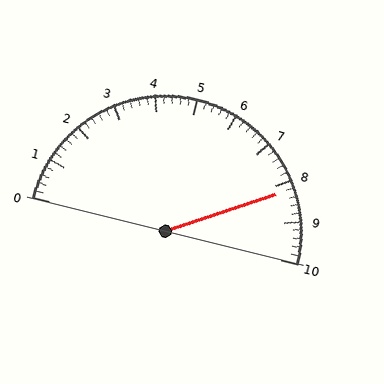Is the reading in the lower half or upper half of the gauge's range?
The reading is in the upper half of the range (0 to 10).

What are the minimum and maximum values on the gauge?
The gauge ranges from 0 to 10.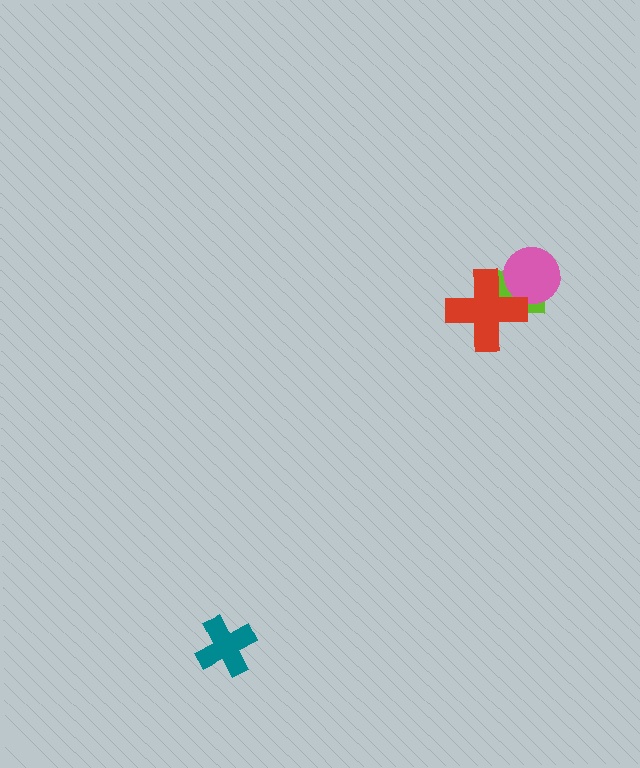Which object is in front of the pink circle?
The red cross is in front of the pink circle.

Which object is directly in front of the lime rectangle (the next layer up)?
The pink circle is directly in front of the lime rectangle.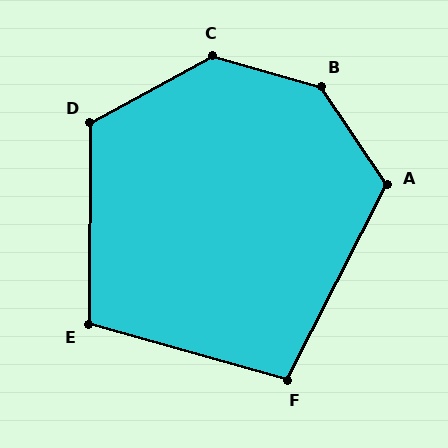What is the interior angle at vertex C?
Approximately 136 degrees (obtuse).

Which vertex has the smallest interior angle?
F, at approximately 101 degrees.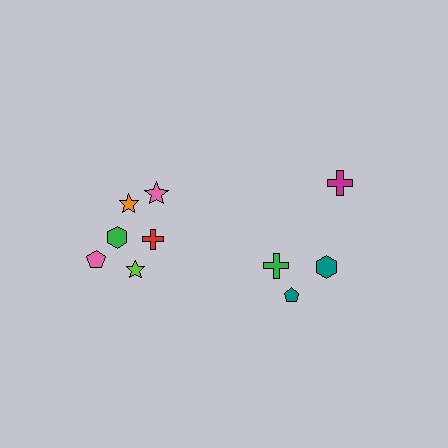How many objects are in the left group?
There are 6 objects.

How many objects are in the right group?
There are 4 objects.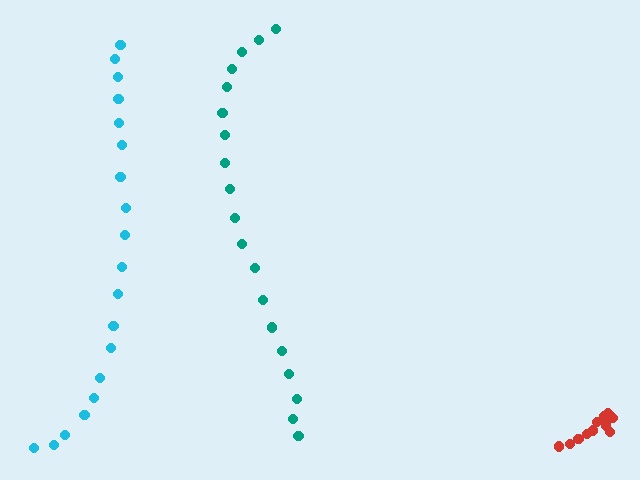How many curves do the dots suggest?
There are 3 distinct paths.